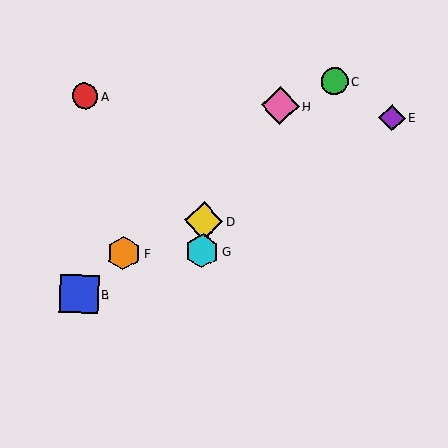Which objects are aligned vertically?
Objects D, G are aligned vertically.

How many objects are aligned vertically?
2 objects (D, G) are aligned vertically.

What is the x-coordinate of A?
Object A is at x≈85.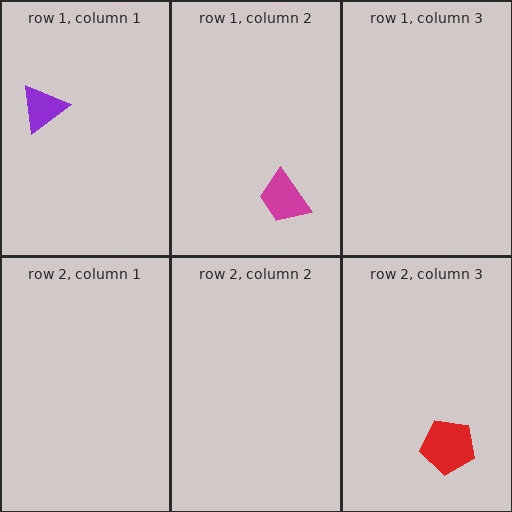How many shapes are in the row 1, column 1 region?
1.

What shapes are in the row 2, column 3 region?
The red pentagon.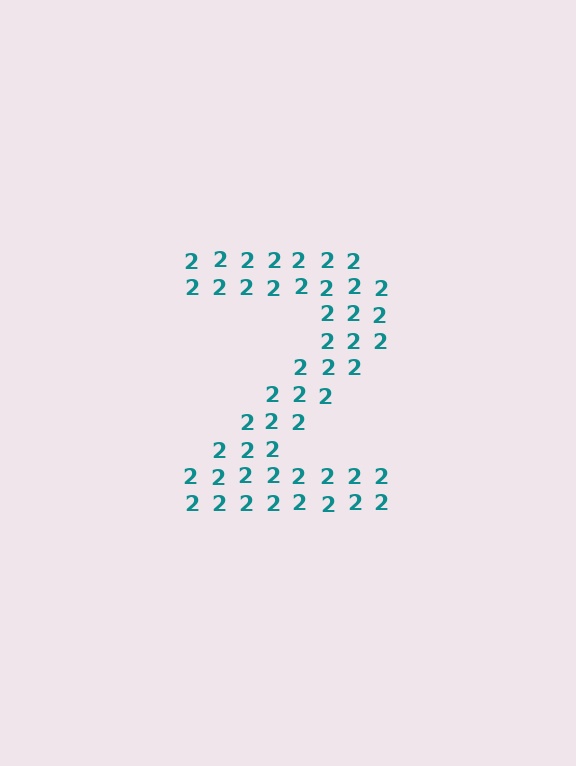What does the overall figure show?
The overall figure shows the digit 2.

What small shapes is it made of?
It is made of small digit 2's.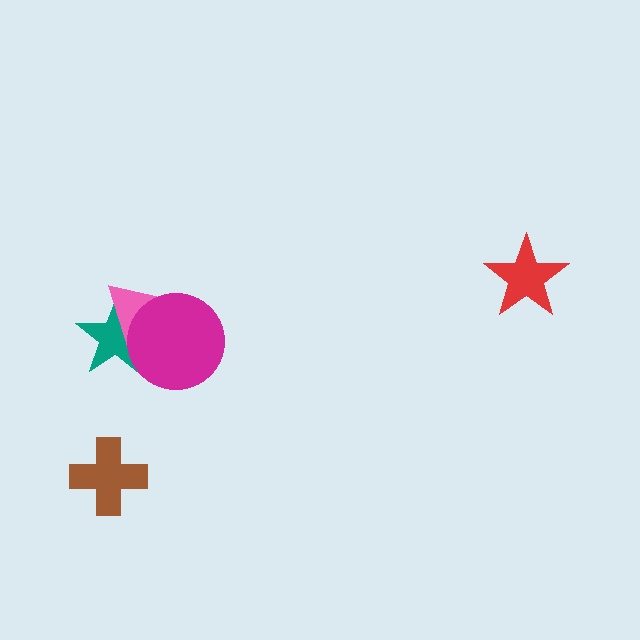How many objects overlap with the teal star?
2 objects overlap with the teal star.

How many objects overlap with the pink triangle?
2 objects overlap with the pink triangle.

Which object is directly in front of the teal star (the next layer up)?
The pink triangle is directly in front of the teal star.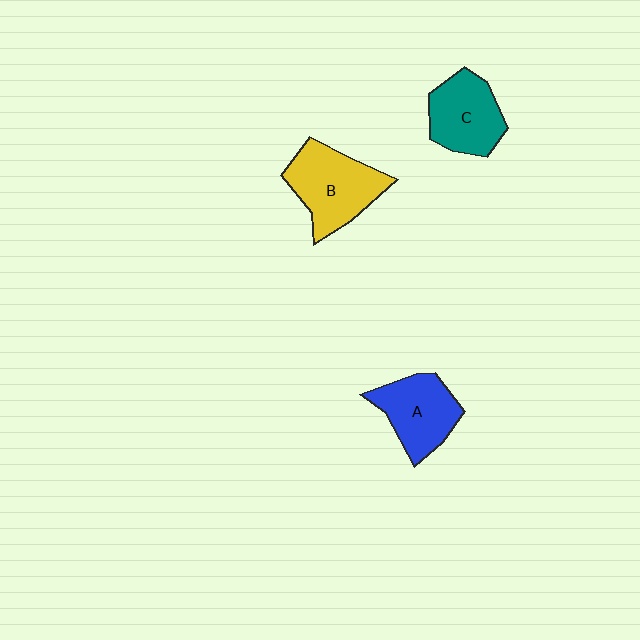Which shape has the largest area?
Shape B (yellow).